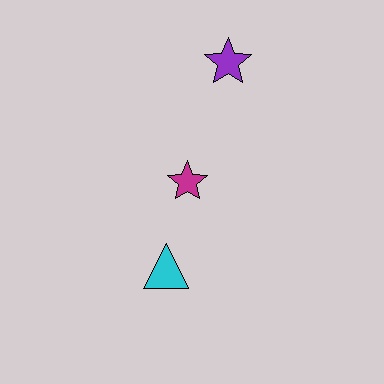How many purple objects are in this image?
There is 1 purple object.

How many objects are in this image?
There are 3 objects.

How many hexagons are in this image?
There are no hexagons.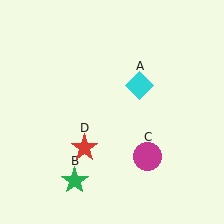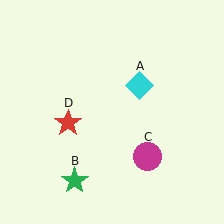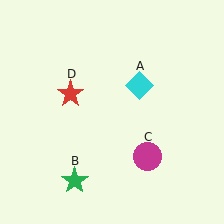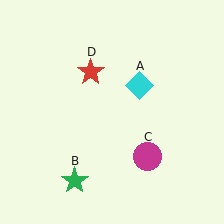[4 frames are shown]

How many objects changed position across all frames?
1 object changed position: red star (object D).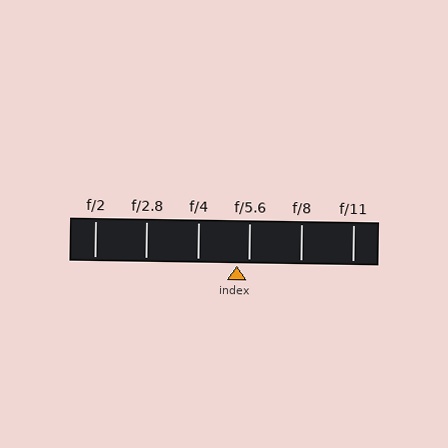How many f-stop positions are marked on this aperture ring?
There are 6 f-stop positions marked.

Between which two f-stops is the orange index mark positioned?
The index mark is between f/4 and f/5.6.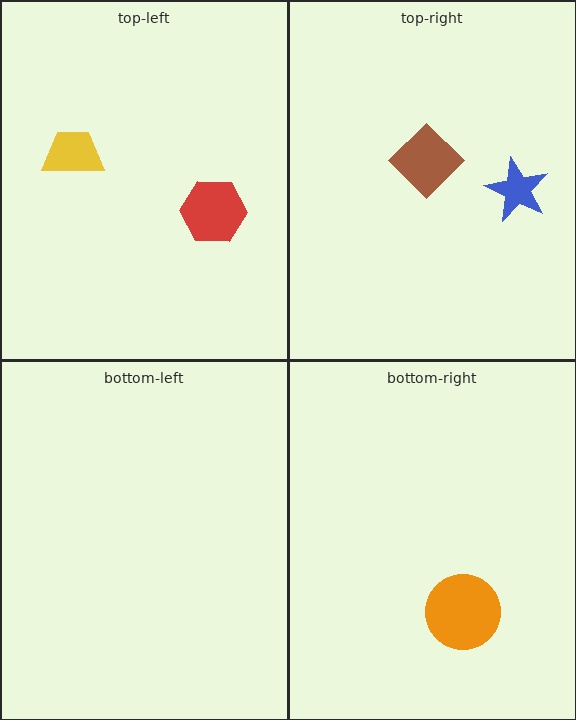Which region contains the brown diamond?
The top-right region.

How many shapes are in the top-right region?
2.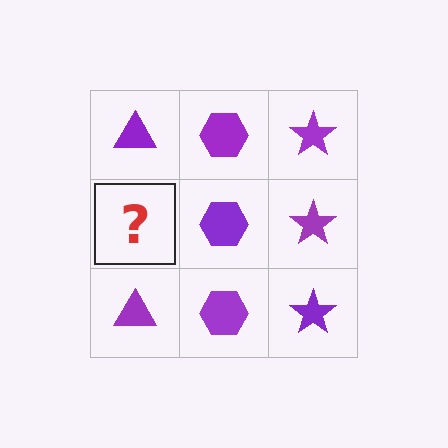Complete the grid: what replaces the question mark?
The question mark should be replaced with a purple triangle.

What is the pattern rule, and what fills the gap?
The rule is that each column has a consistent shape. The gap should be filled with a purple triangle.